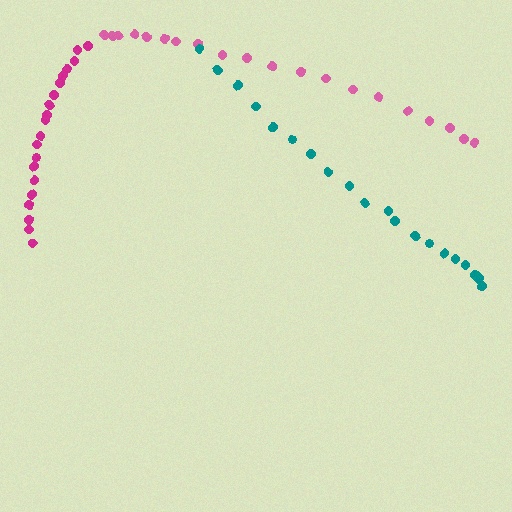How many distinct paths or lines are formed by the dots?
There are 3 distinct paths.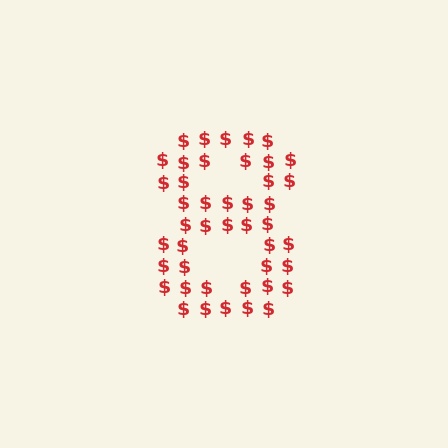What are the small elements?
The small elements are dollar signs.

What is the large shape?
The large shape is the digit 8.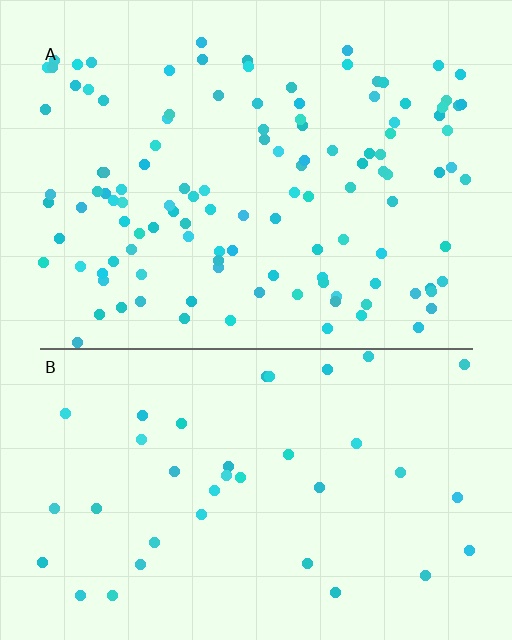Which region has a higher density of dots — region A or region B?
A (the top).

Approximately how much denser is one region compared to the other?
Approximately 3.2× — region A over region B.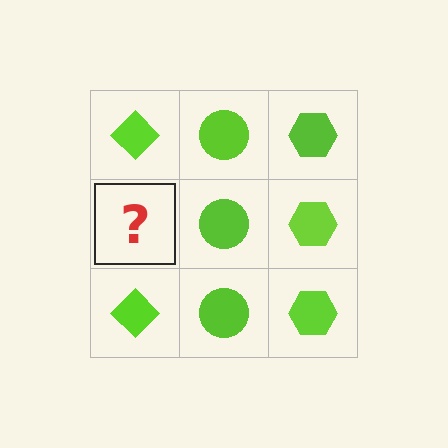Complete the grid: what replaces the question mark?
The question mark should be replaced with a lime diamond.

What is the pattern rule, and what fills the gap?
The rule is that each column has a consistent shape. The gap should be filled with a lime diamond.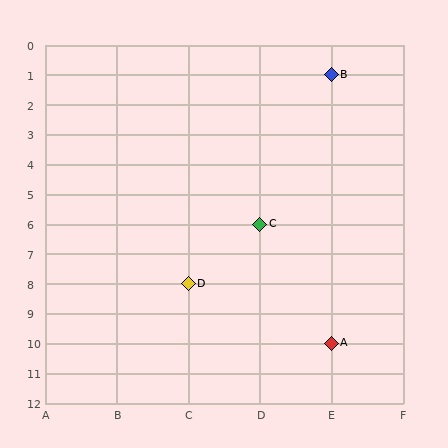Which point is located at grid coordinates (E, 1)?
Point B is at (E, 1).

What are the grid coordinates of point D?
Point D is at grid coordinates (C, 8).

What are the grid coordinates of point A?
Point A is at grid coordinates (E, 10).